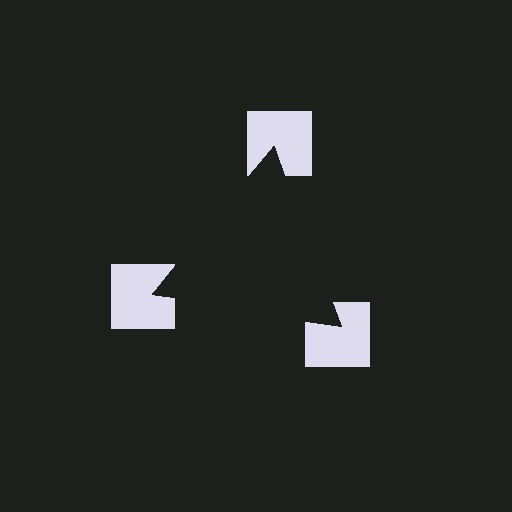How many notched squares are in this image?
There are 3 — one at each vertex of the illusory triangle.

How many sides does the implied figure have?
3 sides.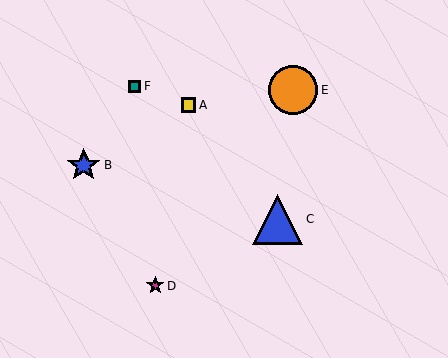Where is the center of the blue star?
The center of the blue star is at (84, 165).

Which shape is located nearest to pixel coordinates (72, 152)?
The blue star (labeled B) at (84, 165) is nearest to that location.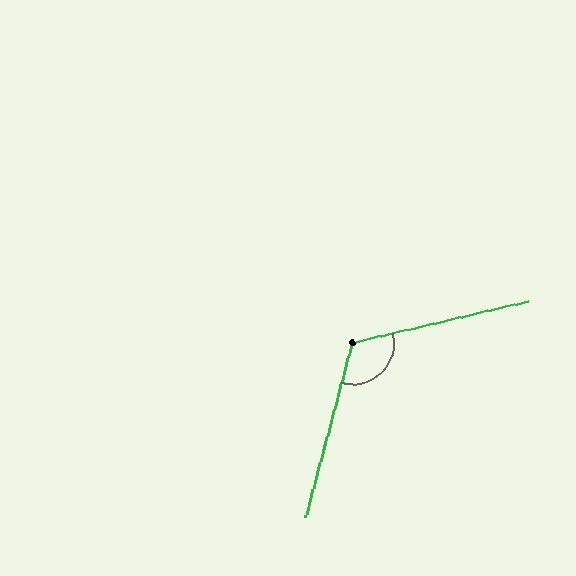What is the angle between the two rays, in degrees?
Approximately 118 degrees.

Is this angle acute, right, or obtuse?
It is obtuse.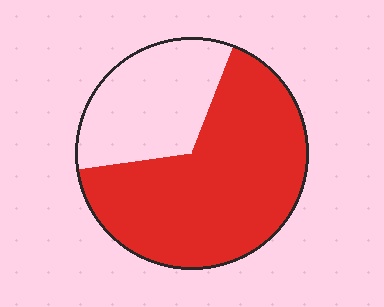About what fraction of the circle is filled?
About two thirds (2/3).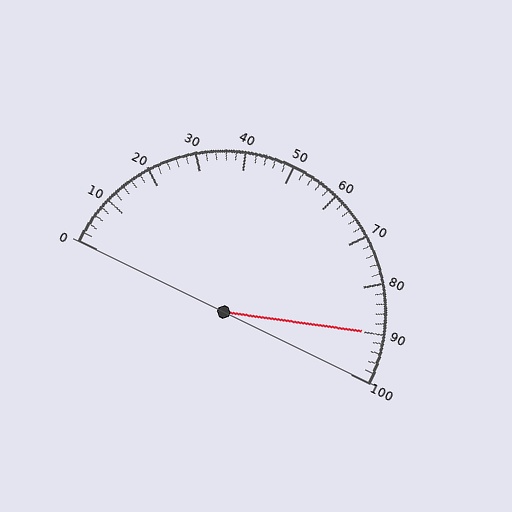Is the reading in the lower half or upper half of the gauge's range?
The reading is in the upper half of the range (0 to 100).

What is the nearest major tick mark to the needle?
The nearest major tick mark is 90.